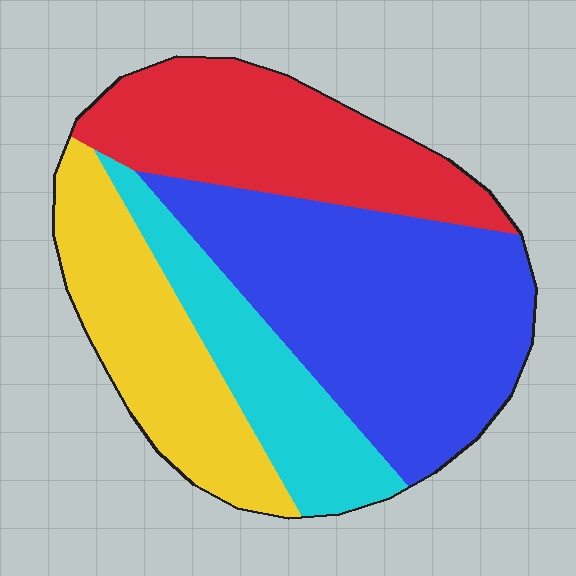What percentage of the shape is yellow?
Yellow takes up between a sixth and a third of the shape.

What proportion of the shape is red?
Red takes up about one quarter (1/4) of the shape.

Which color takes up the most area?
Blue, at roughly 40%.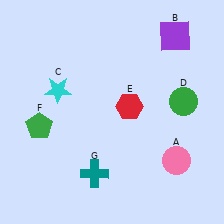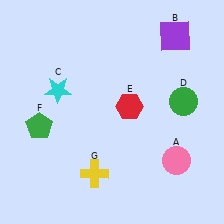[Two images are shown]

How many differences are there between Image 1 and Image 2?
There is 1 difference between the two images.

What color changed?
The cross (G) changed from teal in Image 1 to yellow in Image 2.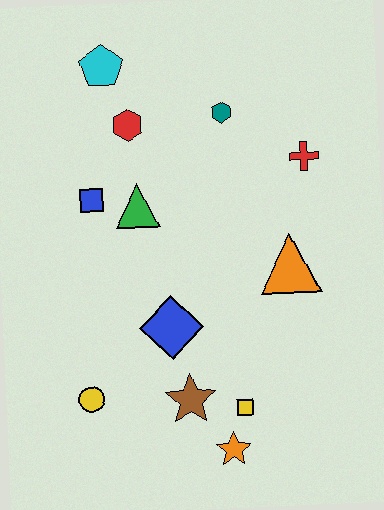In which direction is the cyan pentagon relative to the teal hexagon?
The cyan pentagon is to the left of the teal hexagon.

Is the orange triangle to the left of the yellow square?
No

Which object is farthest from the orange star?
The cyan pentagon is farthest from the orange star.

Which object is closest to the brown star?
The yellow square is closest to the brown star.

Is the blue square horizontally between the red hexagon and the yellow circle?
Yes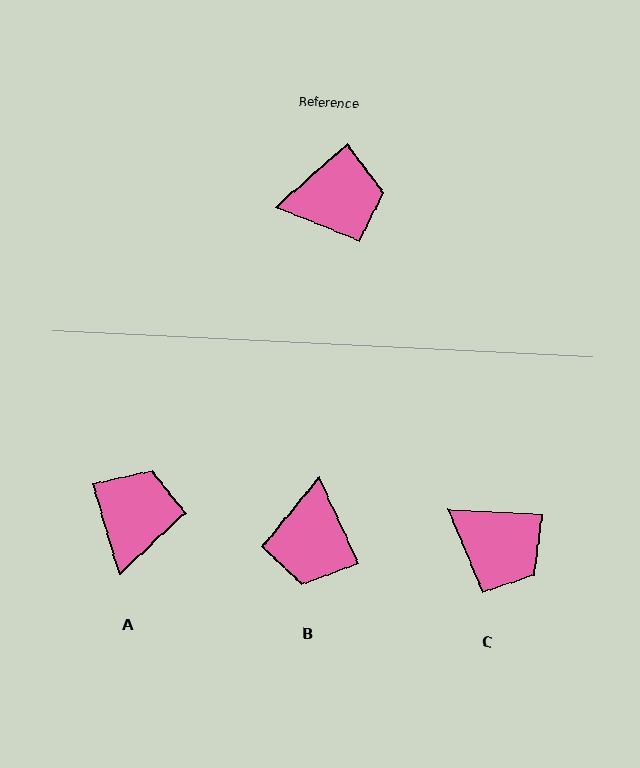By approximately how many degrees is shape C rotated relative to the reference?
Approximately 45 degrees clockwise.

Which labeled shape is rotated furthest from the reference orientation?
B, about 107 degrees away.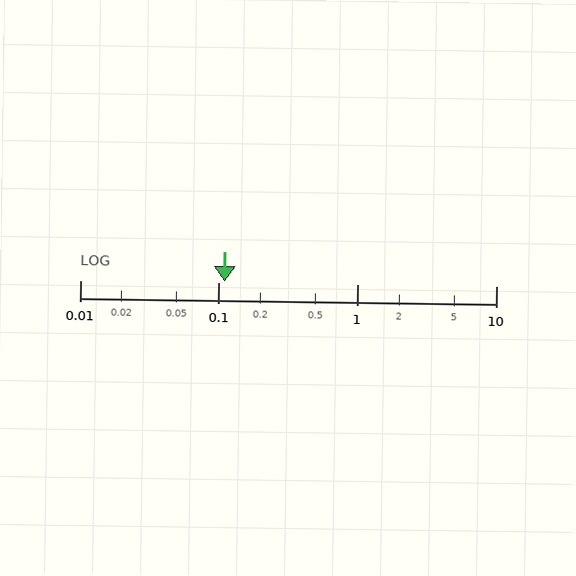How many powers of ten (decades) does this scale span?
The scale spans 3 decades, from 0.01 to 10.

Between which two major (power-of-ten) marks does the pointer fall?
The pointer is between 0.1 and 1.